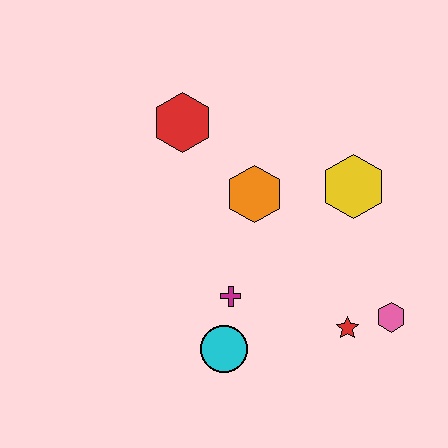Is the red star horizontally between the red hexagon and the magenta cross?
No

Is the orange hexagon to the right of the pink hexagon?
No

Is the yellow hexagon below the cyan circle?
No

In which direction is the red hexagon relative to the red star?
The red hexagon is above the red star.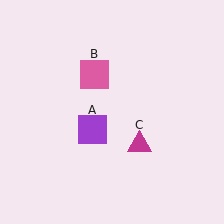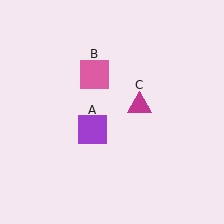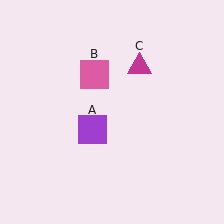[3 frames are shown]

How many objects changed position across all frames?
1 object changed position: magenta triangle (object C).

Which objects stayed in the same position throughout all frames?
Purple square (object A) and pink square (object B) remained stationary.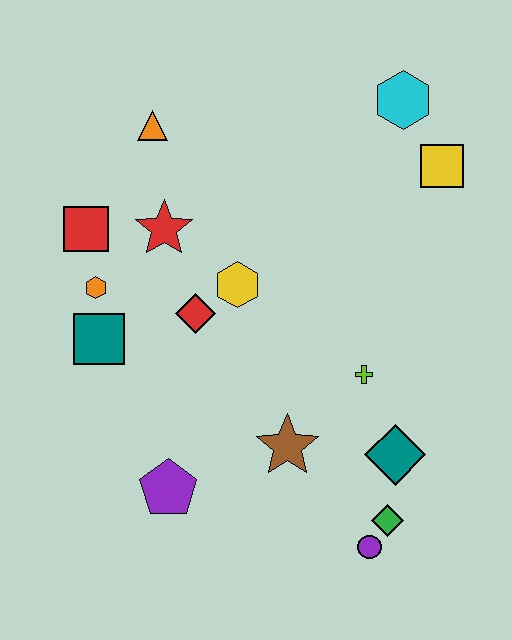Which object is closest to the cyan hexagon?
The yellow square is closest to the cyan hexagon.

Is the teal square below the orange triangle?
Yes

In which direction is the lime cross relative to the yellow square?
The lime cross is below the yellow square.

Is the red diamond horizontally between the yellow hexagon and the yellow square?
No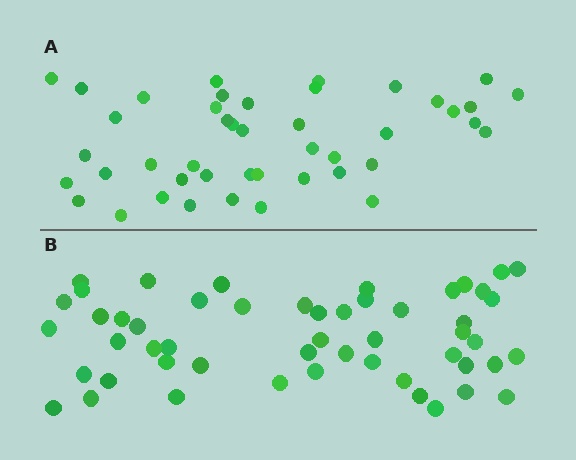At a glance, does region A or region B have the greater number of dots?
Region B (the bottom region) has more dots.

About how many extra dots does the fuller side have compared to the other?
Region B has roughly 8 or so more dots than region A.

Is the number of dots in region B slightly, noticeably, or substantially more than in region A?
Region B has only slightly more — the two regions are fairly close. The ratio is roughly 1.2 to 1.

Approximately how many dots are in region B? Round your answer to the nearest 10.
About 50 dots. (The exact count is 52, which rounds to 50.)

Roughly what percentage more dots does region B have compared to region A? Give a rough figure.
About 20% more.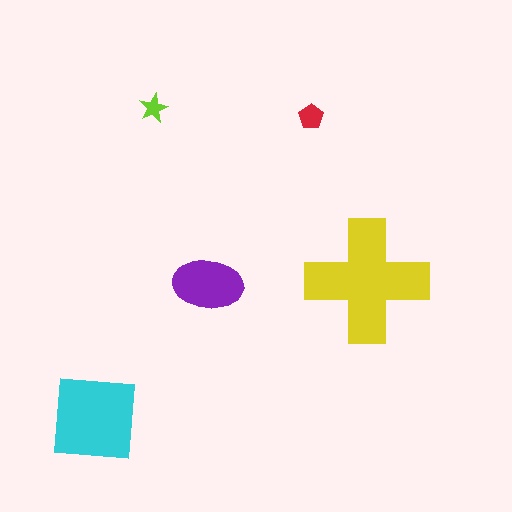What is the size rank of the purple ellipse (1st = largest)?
3rd.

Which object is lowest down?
The cyan square is bottommost.